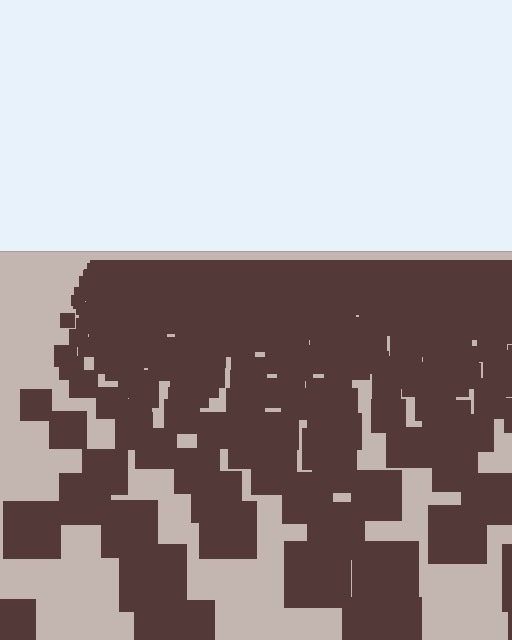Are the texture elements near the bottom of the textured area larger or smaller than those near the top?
Larger. Near the bottom, elements are closer to the viewer and appear at a bigger on-screen size.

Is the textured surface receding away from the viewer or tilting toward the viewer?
The surface is receding away from the viewer. Texture elements get smaller and denser toward the top.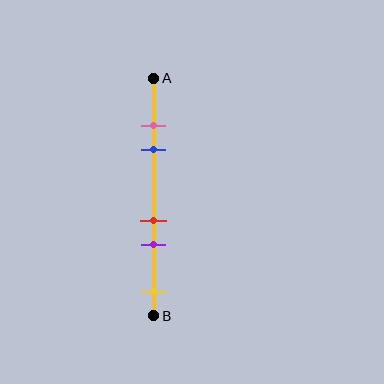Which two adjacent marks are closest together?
The pink and blue marks are the closest adjacent pair.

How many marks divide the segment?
There are 5 marks dividing the segment.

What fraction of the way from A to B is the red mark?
The red mark is approximately 60% (0.6) of the way from A to B.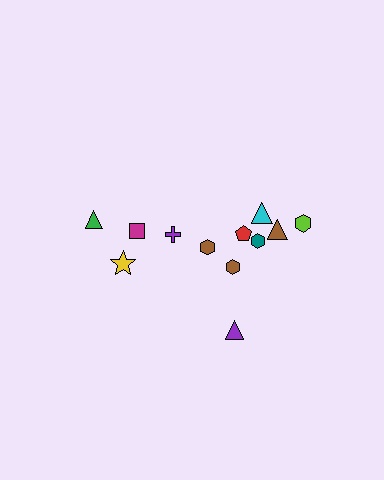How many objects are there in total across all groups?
There are 12 objects.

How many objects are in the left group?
There are 4 objects.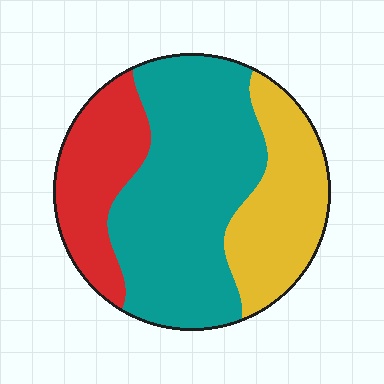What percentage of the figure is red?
Red takes up about one fifth (1/5) of the figure.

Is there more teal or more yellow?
Teal.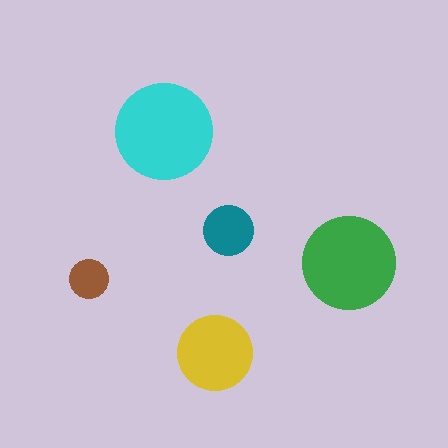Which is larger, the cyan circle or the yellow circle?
The cyan one.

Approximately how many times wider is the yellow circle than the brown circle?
About 2 times wider.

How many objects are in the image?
There are 5 objects in the image.